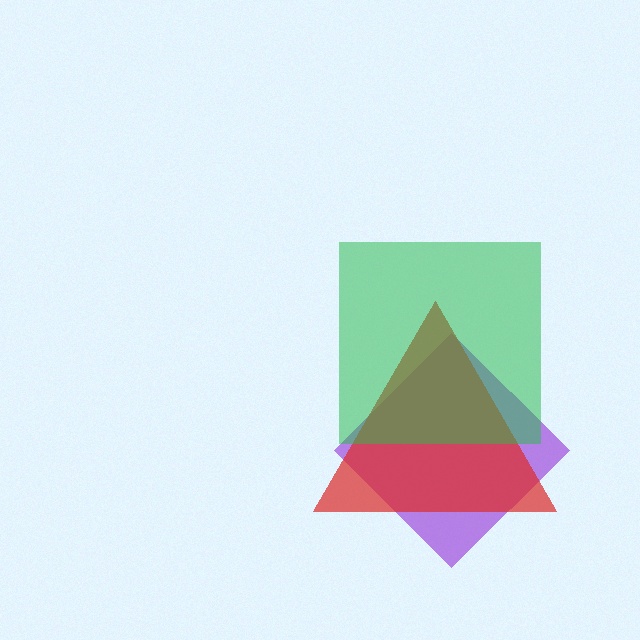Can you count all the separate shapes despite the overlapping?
Yes, there are 3 separate shapes.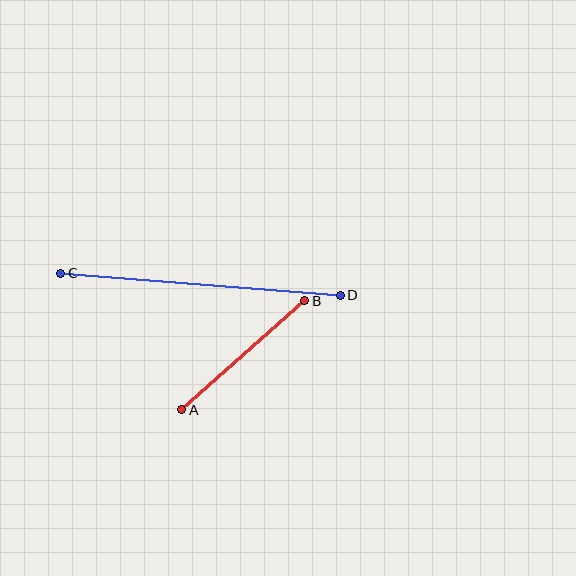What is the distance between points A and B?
The distance is approximately 164 pixels.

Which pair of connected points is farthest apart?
Points C and D are farthest apart.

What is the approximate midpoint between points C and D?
The midpoint is at approximately (201, 284) pixels.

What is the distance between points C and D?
The distance is approximately 280 pixels.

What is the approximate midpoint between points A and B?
The midpoint is at approximately (243, 355) pixels.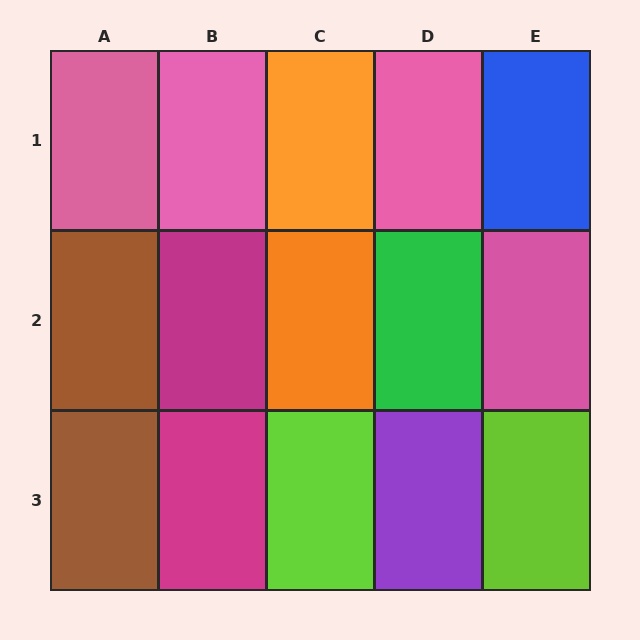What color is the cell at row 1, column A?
Pink.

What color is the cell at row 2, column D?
Green.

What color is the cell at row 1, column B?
Pink.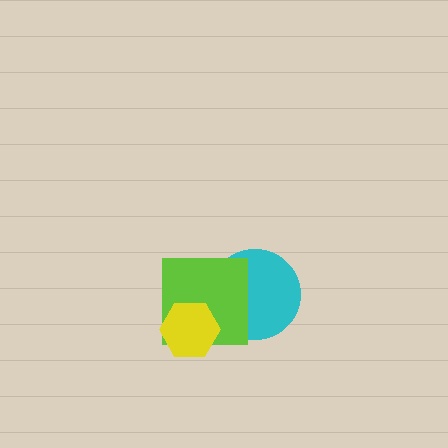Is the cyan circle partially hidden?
Yes, it is partially covered by another shape.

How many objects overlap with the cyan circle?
1 object overlaps with the cyan circle.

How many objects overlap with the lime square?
2 objects overlap with the lime square.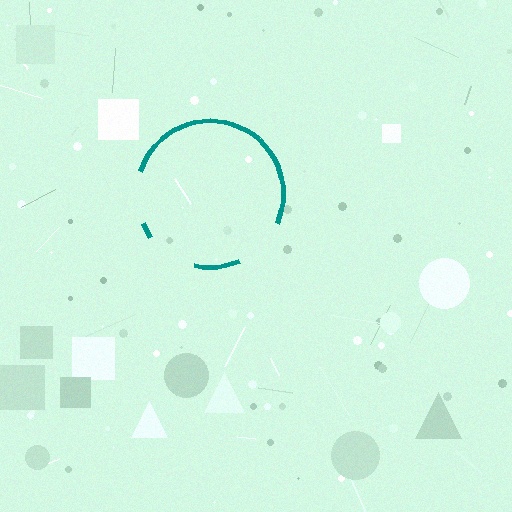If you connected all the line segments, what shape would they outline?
They would outline a circle.